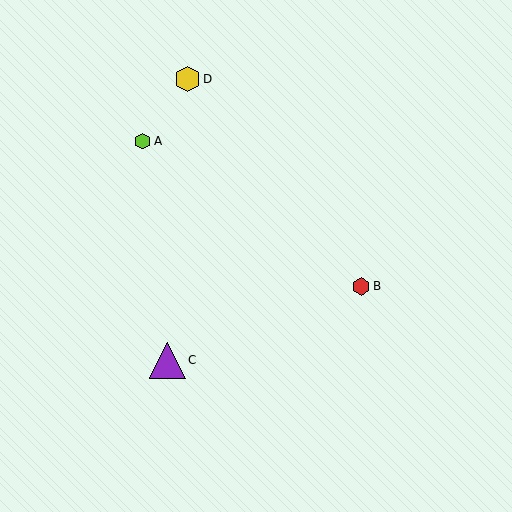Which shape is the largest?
The purple triangle (labeled C) is the largest.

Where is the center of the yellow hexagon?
The center of the yellow hexagon is at (188, 79).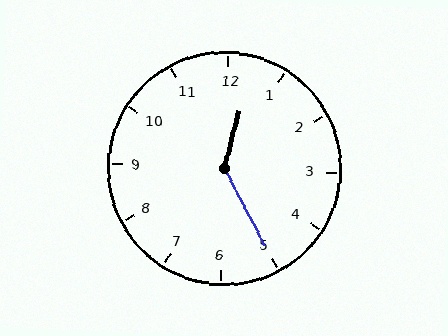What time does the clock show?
12:25.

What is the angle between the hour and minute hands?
Approximately 138 degrees.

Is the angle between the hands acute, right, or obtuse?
It is obtuse.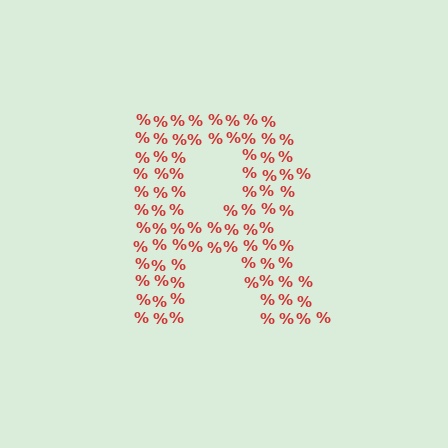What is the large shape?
The large shape is the letter R.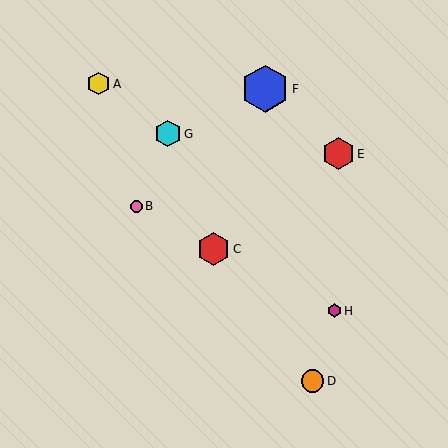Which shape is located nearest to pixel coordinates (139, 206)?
The pink circle (labeled B) at (136, 206) is nearest to that location.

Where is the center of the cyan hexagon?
The center of the cyan hexagon is at (168, 134).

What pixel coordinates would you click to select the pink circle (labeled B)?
Click at (136, 206) to select the pink circle B.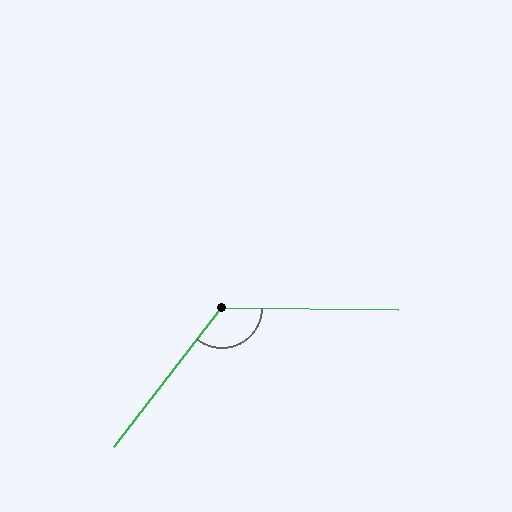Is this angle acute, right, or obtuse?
It is obtuse.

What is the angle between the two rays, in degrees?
Approximately 127 degrees.